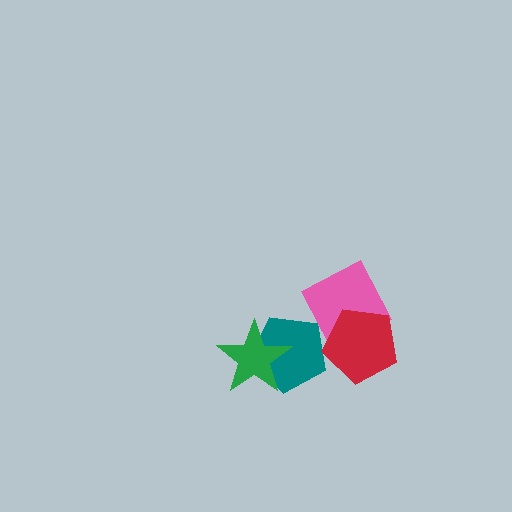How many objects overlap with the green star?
1 object overlaps with the green star.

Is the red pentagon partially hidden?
No, no other shape covers it.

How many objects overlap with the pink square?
1 object overlaps with the pink square.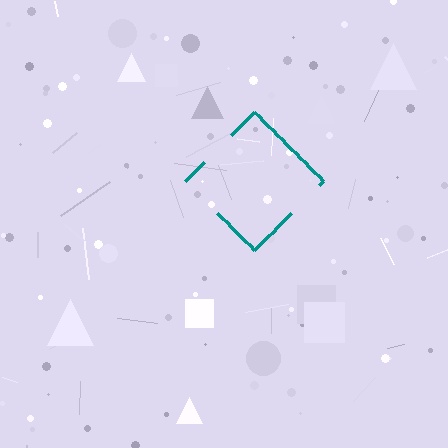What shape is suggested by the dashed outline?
The dashed outline suggests a diamond.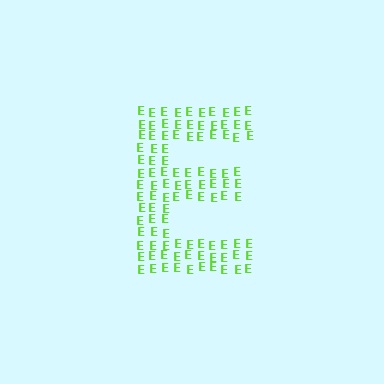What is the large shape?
The large shape is the letter E.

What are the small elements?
The small elements are letter E's.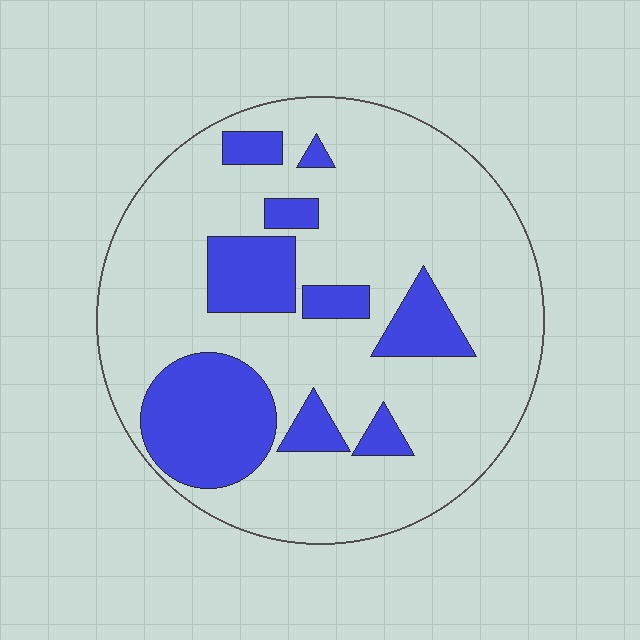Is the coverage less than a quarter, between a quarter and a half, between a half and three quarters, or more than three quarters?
Less than a quarter.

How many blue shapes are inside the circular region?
9.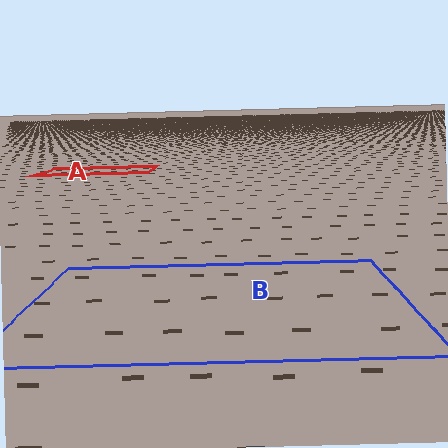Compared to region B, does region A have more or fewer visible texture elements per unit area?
Region A has more texture elements per unit area — they are packed more densely because it is farther away.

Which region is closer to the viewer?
Region B is closer. The texture elements there are larger and more spread out.